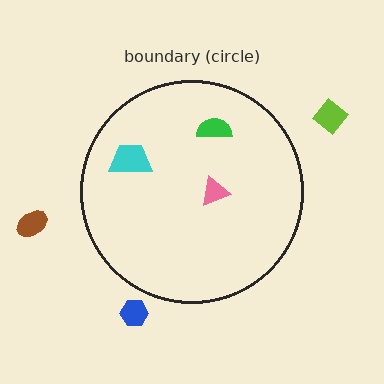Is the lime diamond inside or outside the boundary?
Outside.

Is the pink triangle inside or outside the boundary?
Inside.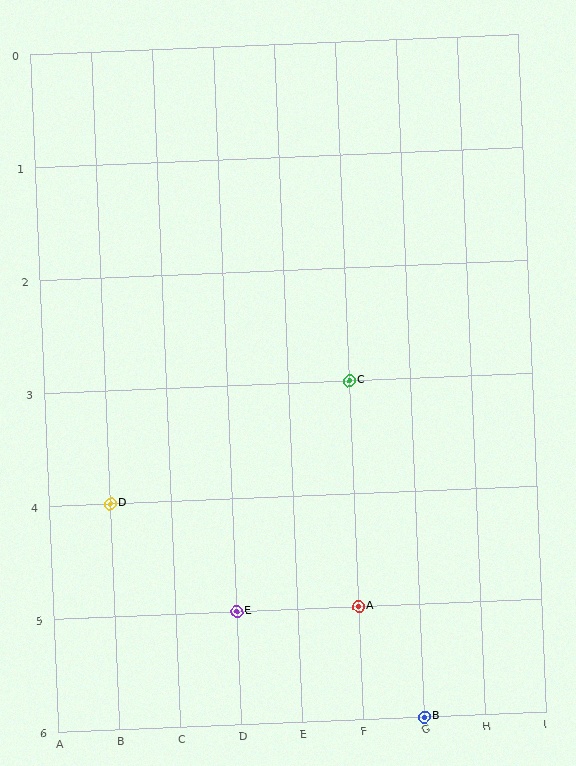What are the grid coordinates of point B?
Point B is at grid coordinates (G, 6).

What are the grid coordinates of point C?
Point C is at grid coordinates (F, 3).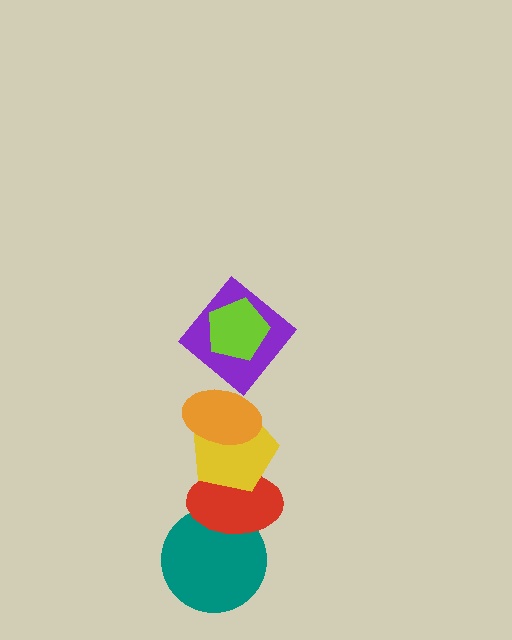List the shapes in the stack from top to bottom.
From top to bottom: the lime pentagon, the purple diamond, the orange ellipse, the yellow pentagon, the red ellipse, the teal circle.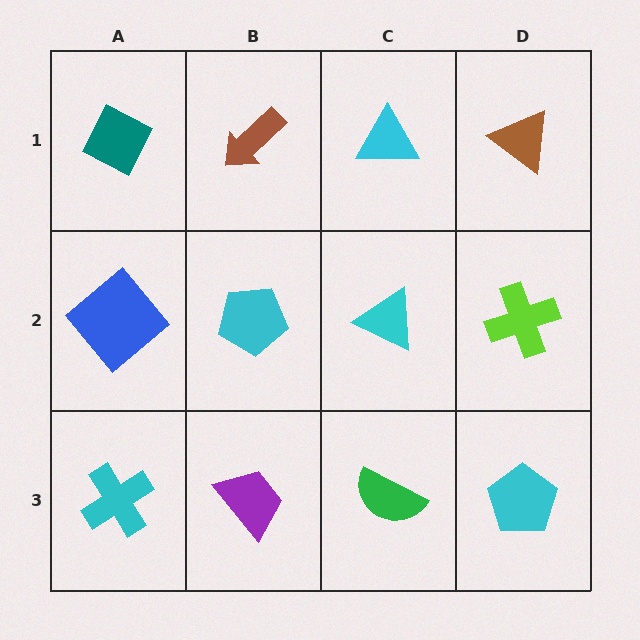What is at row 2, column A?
A blue diamond.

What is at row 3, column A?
A cyan cross.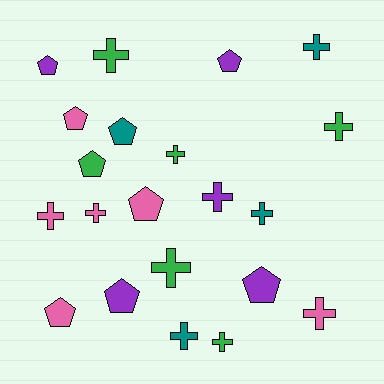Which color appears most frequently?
Pink, with 6 objects.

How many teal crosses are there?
There are 3 teal crosses.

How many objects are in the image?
There are 21 objects.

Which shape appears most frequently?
Cross, with 12 objects.